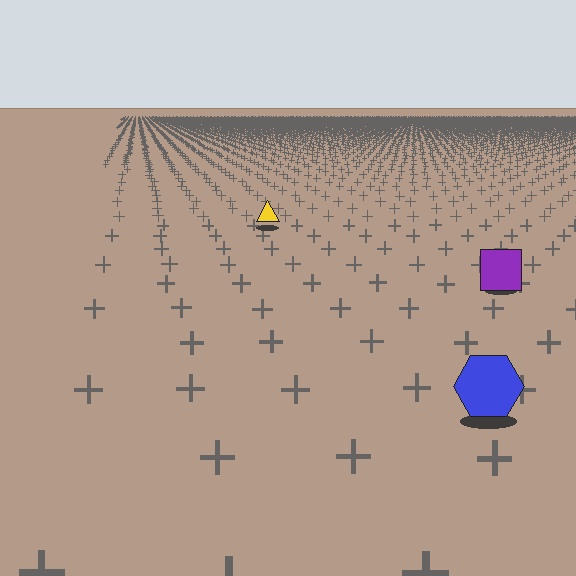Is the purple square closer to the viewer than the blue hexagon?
No. The blue hexagon is closer — you can tell from the texture gradient: the ground texture is coarser near it.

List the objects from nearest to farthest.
From nearest to farthest: the blue hexagon, the purple square, the yellow triangle.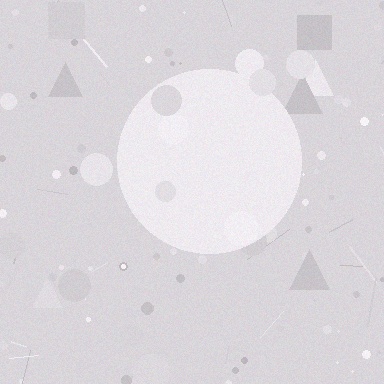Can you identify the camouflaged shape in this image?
The camouflaged shape is a circle.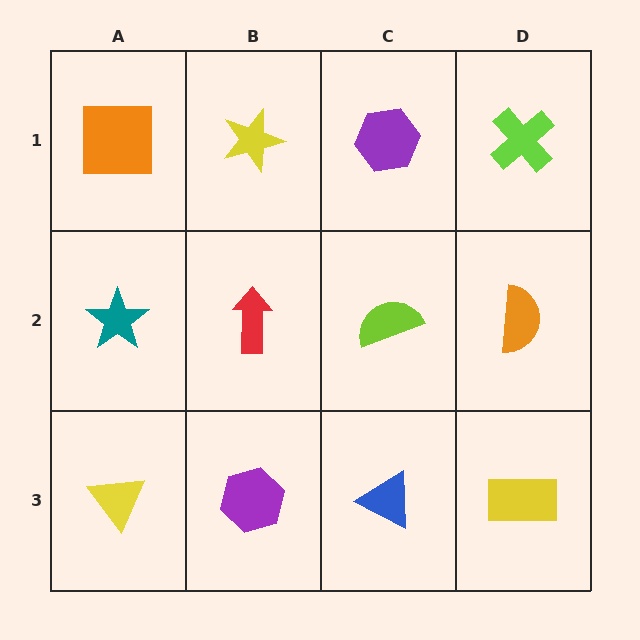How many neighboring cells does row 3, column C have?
3.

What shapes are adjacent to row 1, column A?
A teal star (row 2, column A), a yellow star (row 1, column B).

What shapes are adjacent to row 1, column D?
An orange semicircle (row 2, column D), a purple hexagon (row 1, column C).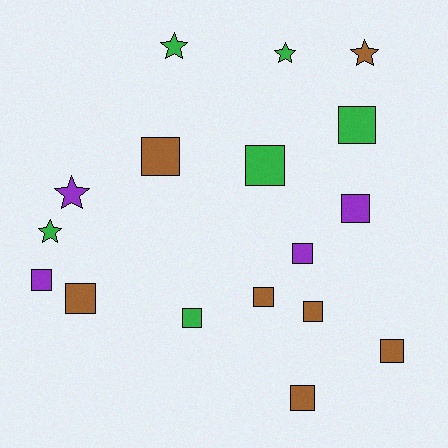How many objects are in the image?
There are 17 objects.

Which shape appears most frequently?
Square, with 12 objects.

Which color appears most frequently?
Brown, with 7 objects.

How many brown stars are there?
There is 1 brown star.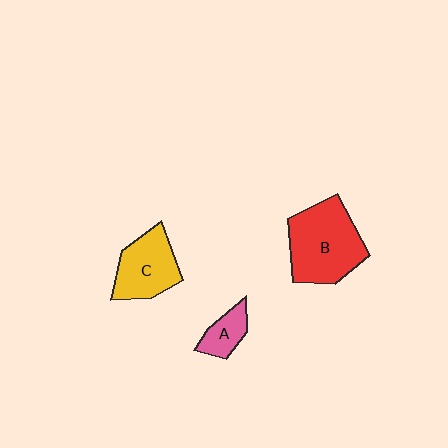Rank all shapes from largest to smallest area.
From largest to smallest: B (red), C (yellow), A (pink).